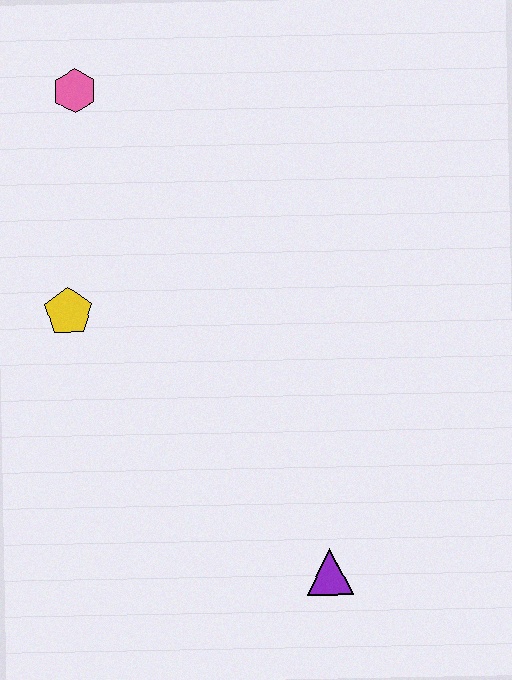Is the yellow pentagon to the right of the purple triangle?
No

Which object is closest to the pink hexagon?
The yellow pentagon is closest to the pink hexagon.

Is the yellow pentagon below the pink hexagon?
Yes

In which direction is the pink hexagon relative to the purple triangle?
The pink hexagon is above the purple triangle.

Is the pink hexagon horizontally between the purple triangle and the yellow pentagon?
Yes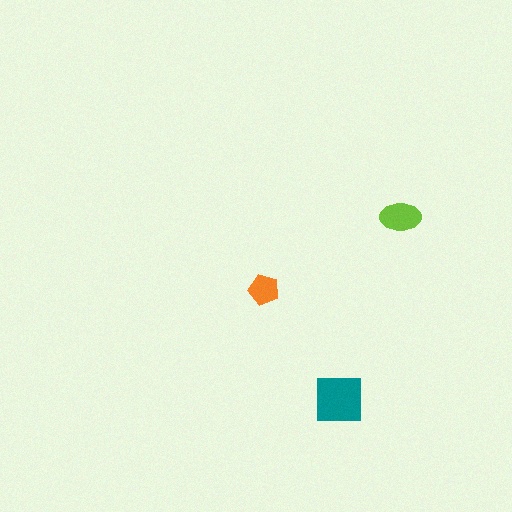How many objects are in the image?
There are 3 objects in the image.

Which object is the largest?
The teal square.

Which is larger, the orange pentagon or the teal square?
The teal square.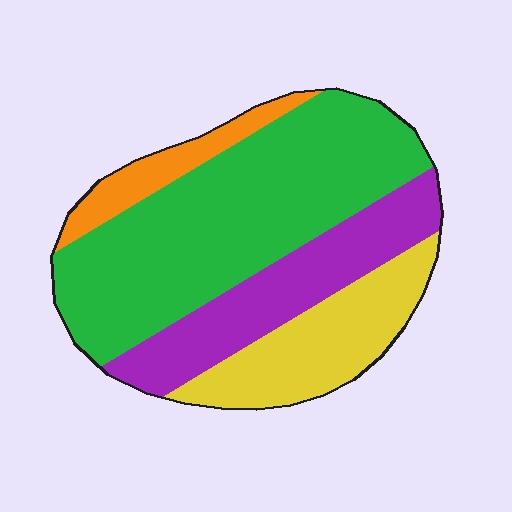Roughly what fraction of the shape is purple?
Purple covers about 20% of the shape.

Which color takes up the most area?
Green, at roughly 50%.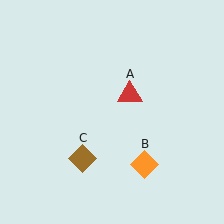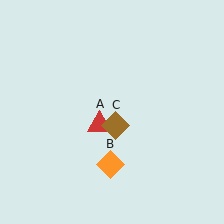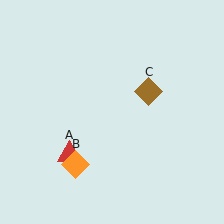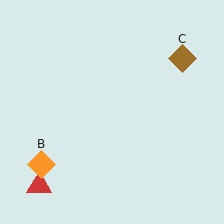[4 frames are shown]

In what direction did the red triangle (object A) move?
The red triangle (object A) moved down and to the left.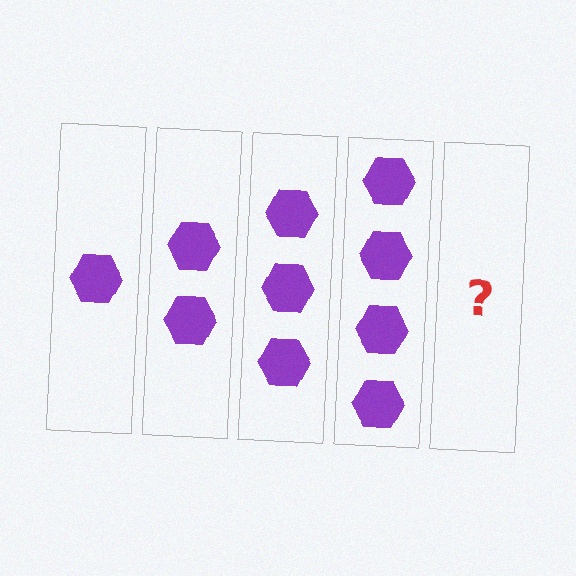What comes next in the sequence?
The next element should be 5 hexagons.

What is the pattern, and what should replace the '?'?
The pattern is that each step adds one more hexagon. The '?' should be 5 hexagons.